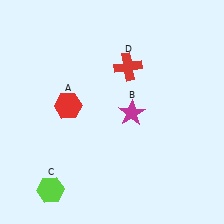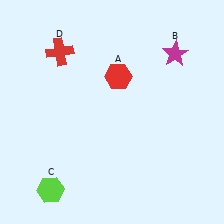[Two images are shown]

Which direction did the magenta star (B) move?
The magenta star (B) moved up.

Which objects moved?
The objects that moved are: the red hexagon (A), the magenta star (B), the red cross (D).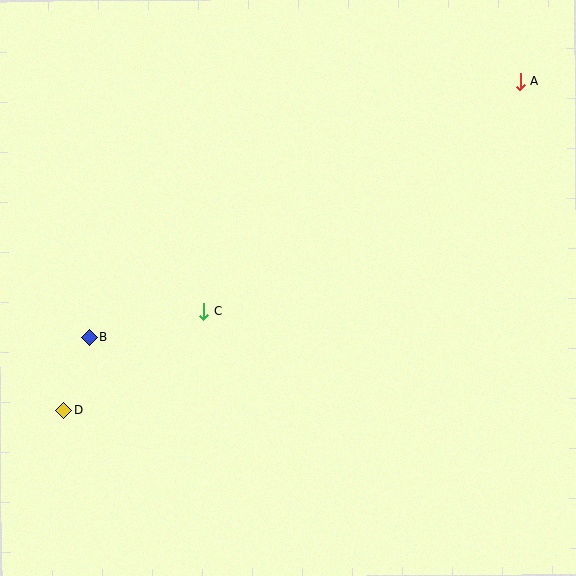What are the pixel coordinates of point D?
Point D is at (64, 411).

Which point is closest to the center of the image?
Point C at (204, 312) is closest to the center.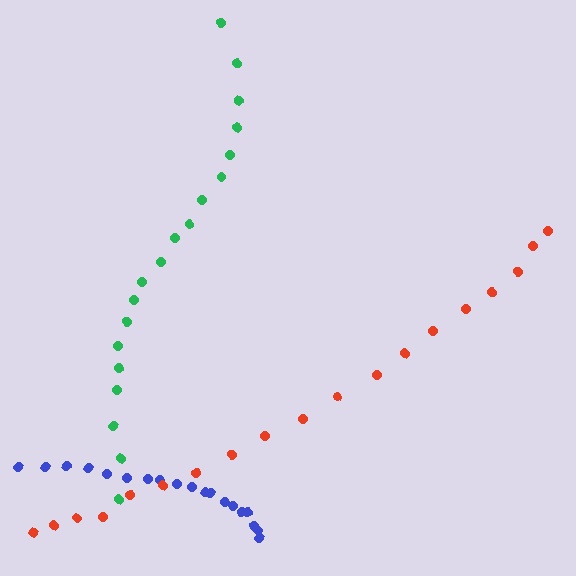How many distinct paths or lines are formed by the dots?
There are 3 distinct paths.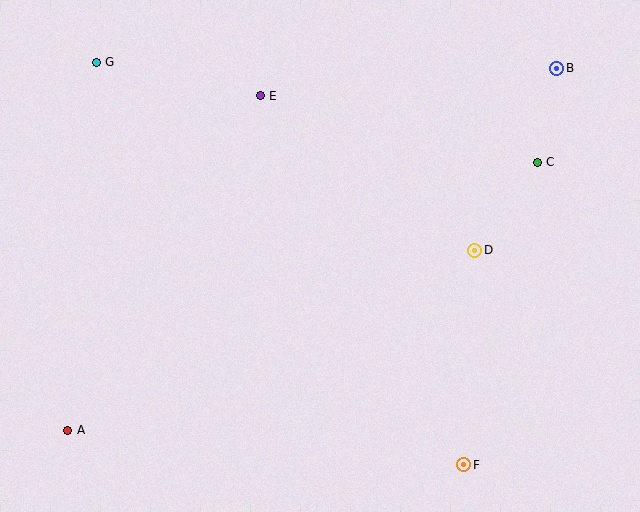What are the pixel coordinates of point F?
Point F is at (464, 465).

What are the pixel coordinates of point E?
Point E is at (260, 96).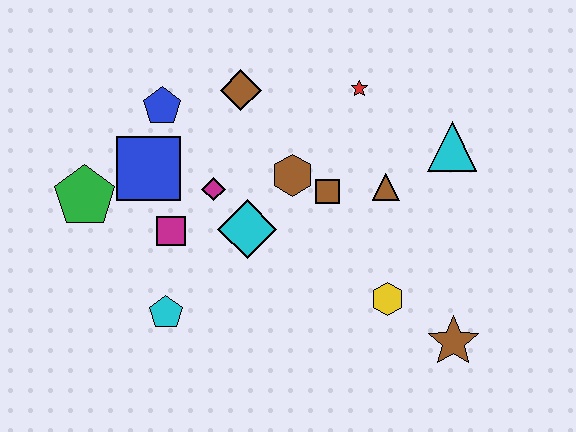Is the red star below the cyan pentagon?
No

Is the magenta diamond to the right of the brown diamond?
No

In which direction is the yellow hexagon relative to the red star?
The yellow hexagon is below the red star.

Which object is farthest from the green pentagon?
The brown star is farthest from the green pentagon.